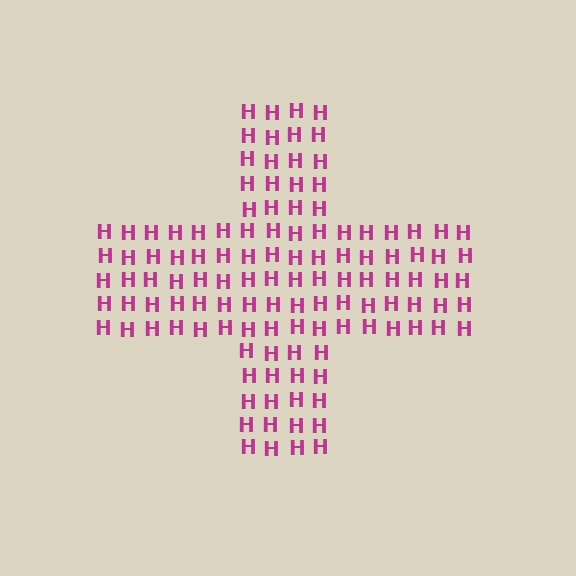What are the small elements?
The small elements are letter H's.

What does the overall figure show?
The overall figure shows a cross.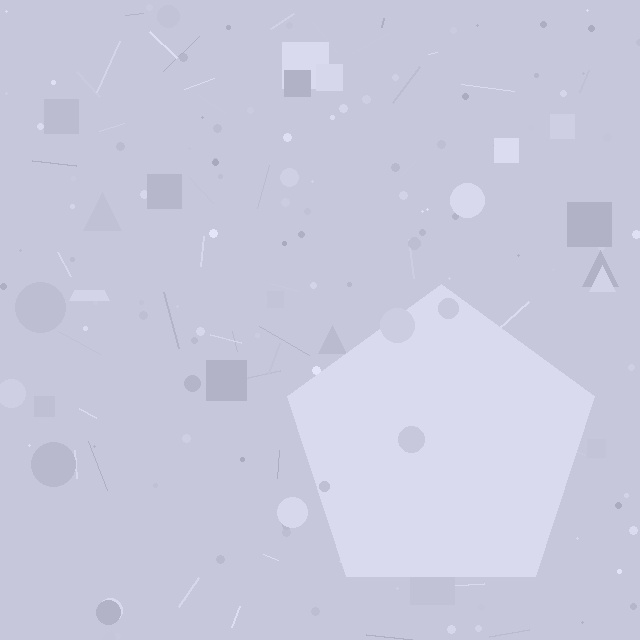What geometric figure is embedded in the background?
A pentagon is embedded in the background.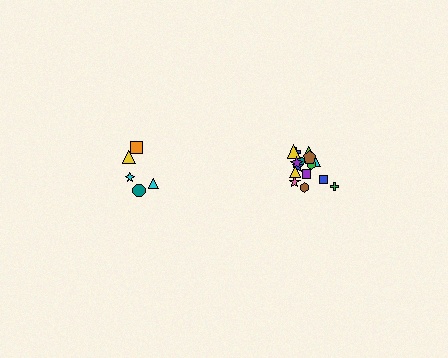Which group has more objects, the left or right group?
The right group.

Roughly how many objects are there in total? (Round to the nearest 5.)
Roughly 20 objects in total.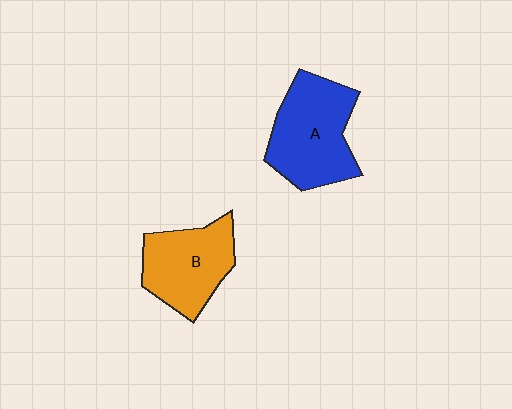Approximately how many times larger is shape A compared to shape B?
Approximately 1.2 times.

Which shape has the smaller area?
Shape B (orange).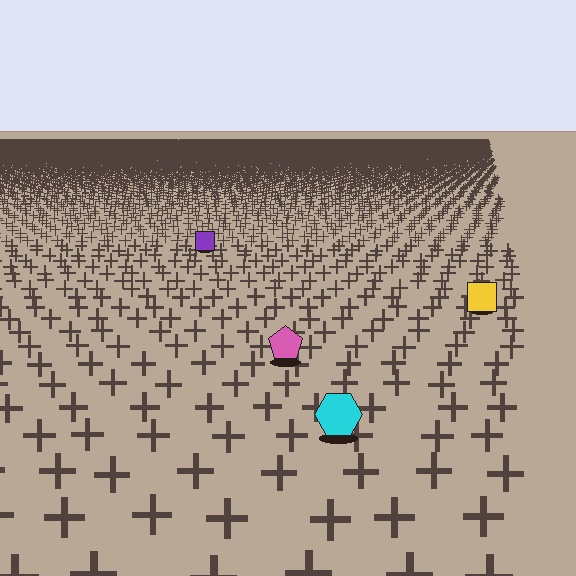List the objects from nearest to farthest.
From nearest to farthest: the cyan hexagon, the pink pentagon, the yellow square, the purple square.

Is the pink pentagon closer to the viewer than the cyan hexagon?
No. The cyan hexagon is closer — you can tell from the texture gradient: the ground texture is coarser near it.